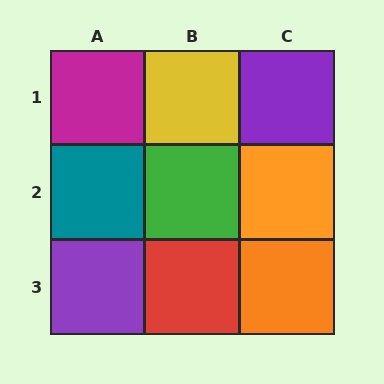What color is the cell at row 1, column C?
Purple.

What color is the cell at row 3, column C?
Orange.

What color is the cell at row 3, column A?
Purple.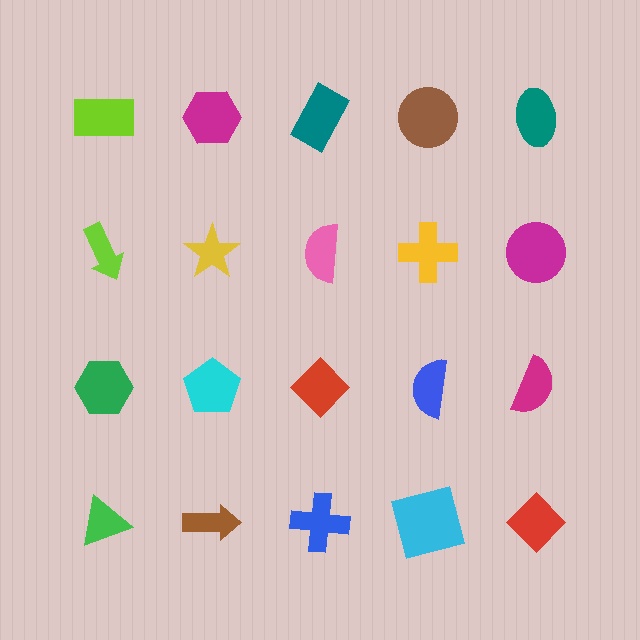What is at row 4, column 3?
A blue cross.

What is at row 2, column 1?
A lime arrow.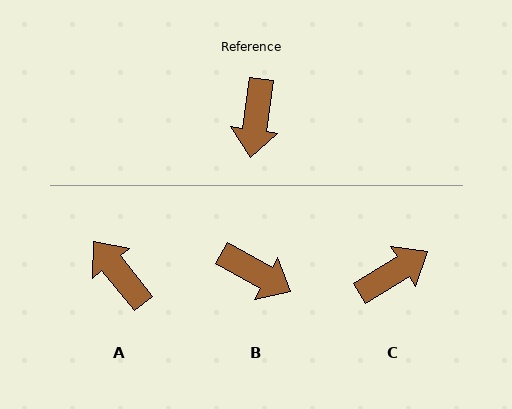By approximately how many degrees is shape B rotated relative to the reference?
Approximately 69 degrees counter-clockwise.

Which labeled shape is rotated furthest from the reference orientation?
A, about 134 degrees away.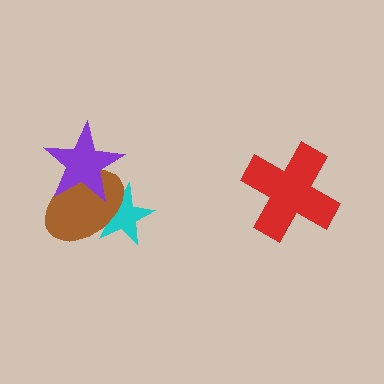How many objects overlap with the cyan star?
2 objects overlap with the cyan star.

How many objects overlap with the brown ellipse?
2 objects overlap with the brown ellipse.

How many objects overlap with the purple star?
2 objects overlap with the purple star.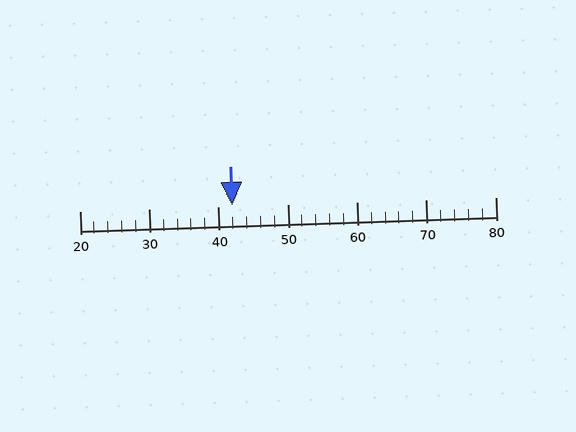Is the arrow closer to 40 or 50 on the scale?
The arrow is closer to 40.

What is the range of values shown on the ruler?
The ruler shows values from 20 to 80.